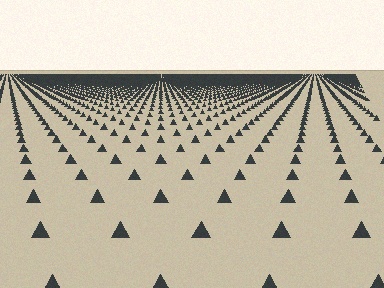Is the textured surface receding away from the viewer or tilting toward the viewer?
The surface is receding away from the viewer. Texture elements get smaller and denser toward the top.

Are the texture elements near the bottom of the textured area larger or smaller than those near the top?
Larger. Near the bottom, elements are closer to the viewer and appear at a bigger on-screen size.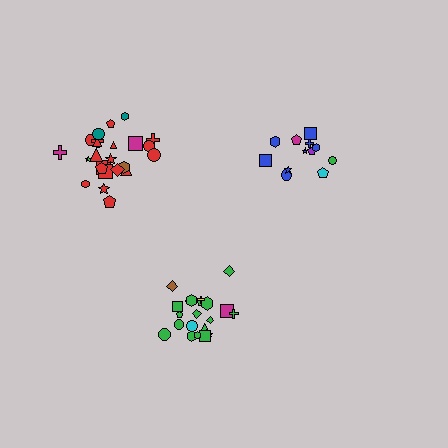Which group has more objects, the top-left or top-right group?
The top-left group.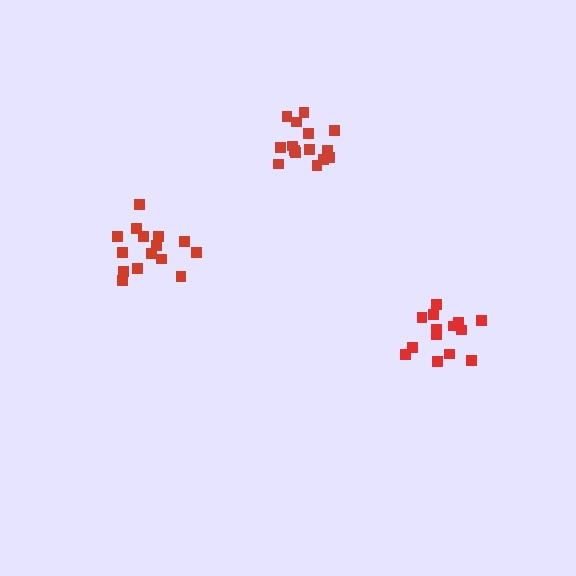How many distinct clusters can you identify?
There are 3 distinct clusters.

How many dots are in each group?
Group 1: 15 dots, Group 2: 15 dots, Group 3: 15 dots (45 total).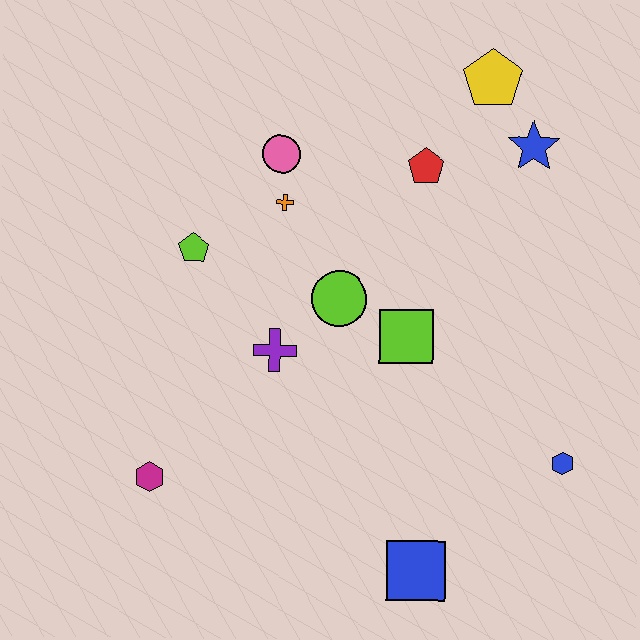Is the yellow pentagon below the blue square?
No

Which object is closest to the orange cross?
The pink circle is closest to the orange cross.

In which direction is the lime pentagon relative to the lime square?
The lime pentagon is to the left of the lime square.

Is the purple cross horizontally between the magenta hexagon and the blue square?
Yes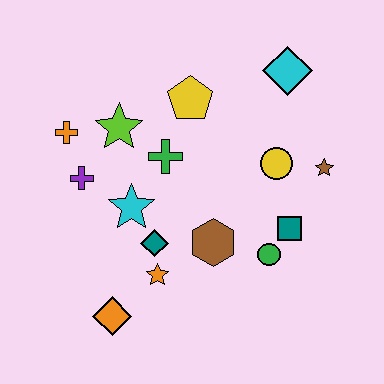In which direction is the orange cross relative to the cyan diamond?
The orange cross is to the left of the cyan diamond.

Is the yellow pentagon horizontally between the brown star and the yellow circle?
No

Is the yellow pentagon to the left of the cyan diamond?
Yes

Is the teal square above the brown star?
No